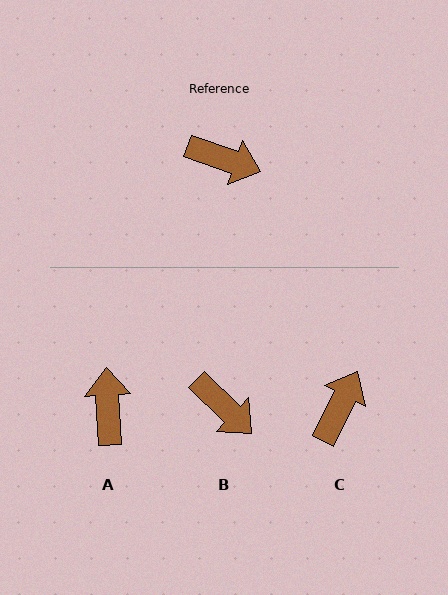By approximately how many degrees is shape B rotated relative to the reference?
Approximately 25 degrees clockwise.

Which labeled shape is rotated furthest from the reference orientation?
A, about 112 degrees away.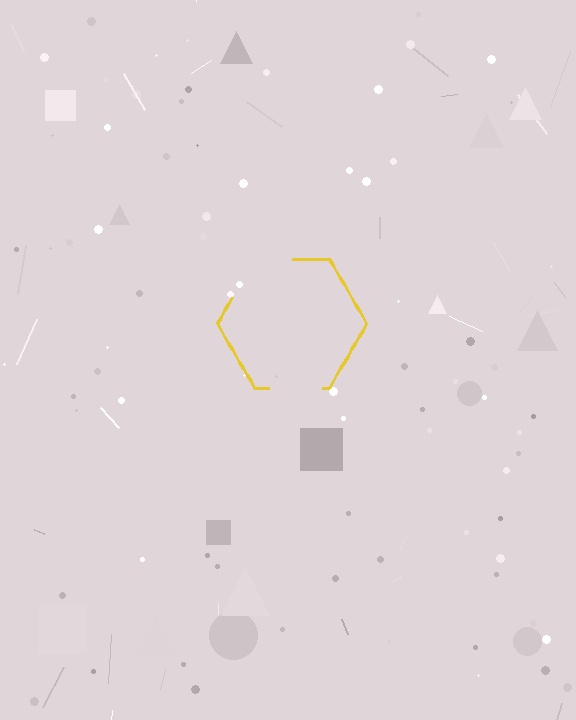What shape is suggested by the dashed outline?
The dashed outline suggests a hexagon.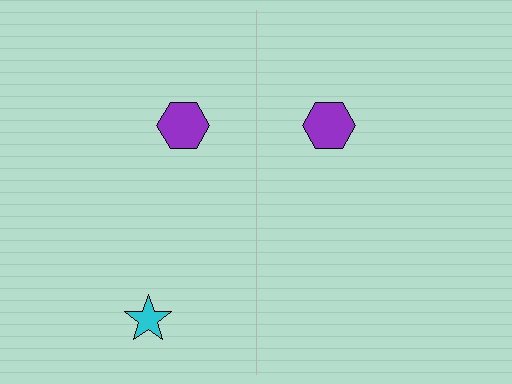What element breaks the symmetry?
A cyan star is missing from the right side.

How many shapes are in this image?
There are 3 shapes in this image.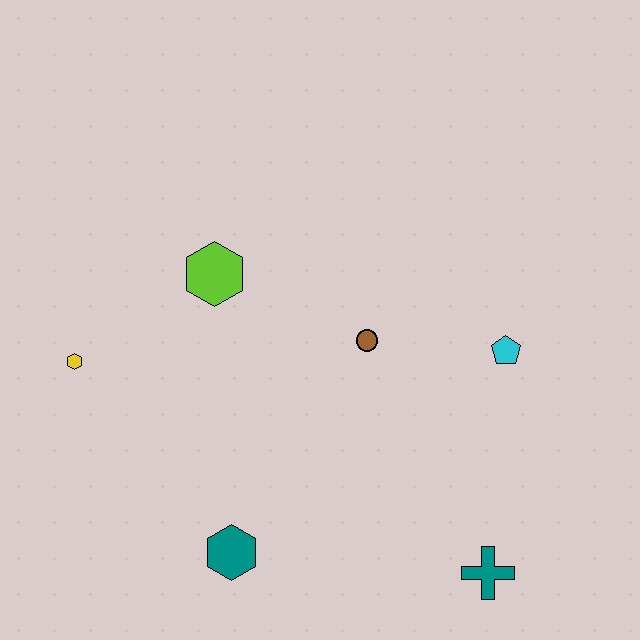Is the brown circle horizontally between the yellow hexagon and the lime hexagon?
No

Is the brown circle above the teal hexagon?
Yes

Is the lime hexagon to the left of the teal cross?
Yes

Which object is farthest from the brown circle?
The yellow hexagon is farthest from the brown circle.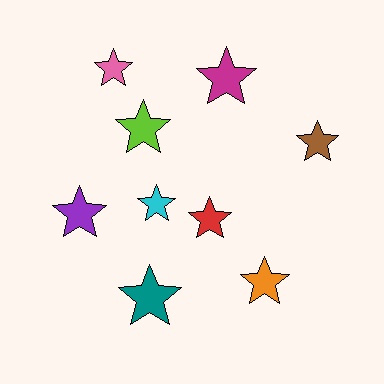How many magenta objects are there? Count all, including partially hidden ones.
There is 1 magenta object.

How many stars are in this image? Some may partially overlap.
There are 9 stars.